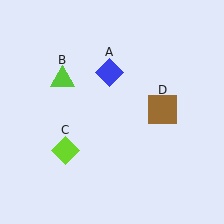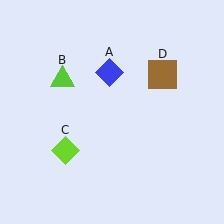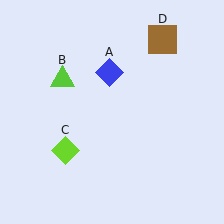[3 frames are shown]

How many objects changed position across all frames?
1 object changed position: brown square (object D).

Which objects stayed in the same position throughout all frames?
Blue diamond (object A) and lime triangle (object B) and lime diamond (object C) remained stationary.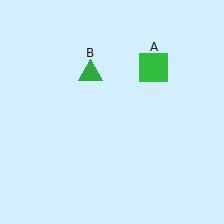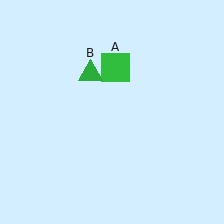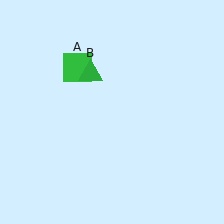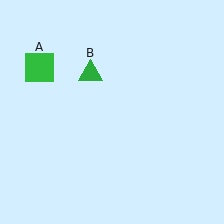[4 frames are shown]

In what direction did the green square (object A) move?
The green square (object A) moved left.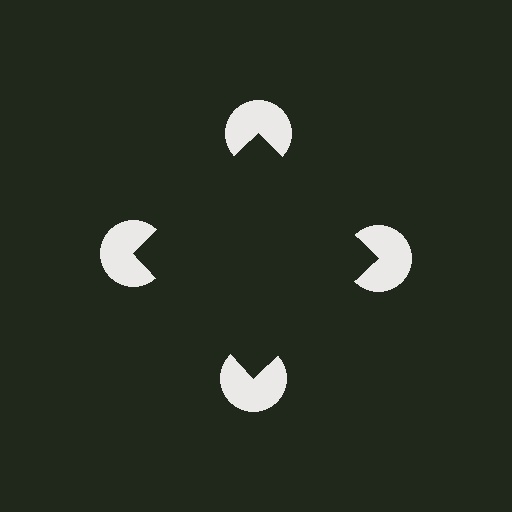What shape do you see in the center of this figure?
An illusory square — its edges are inferred from the aligned wedge cuts in the pac-man discs, not physically drawn.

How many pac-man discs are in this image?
There are 4 — one at each vertex of the illusory square.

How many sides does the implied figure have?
4 sides.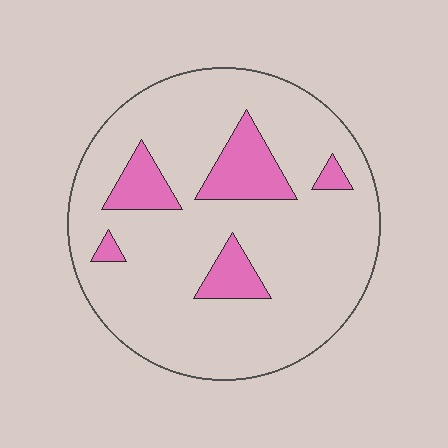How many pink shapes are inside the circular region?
5.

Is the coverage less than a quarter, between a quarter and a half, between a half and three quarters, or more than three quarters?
Less than a quarter.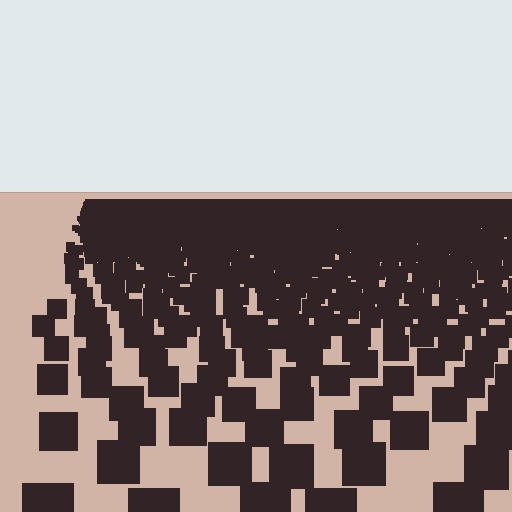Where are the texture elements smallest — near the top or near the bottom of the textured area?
Near the top.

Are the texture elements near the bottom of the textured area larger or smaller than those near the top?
Larger. Near the bottom, elements are closer to the viewer and appear at a bigger on-screen size.